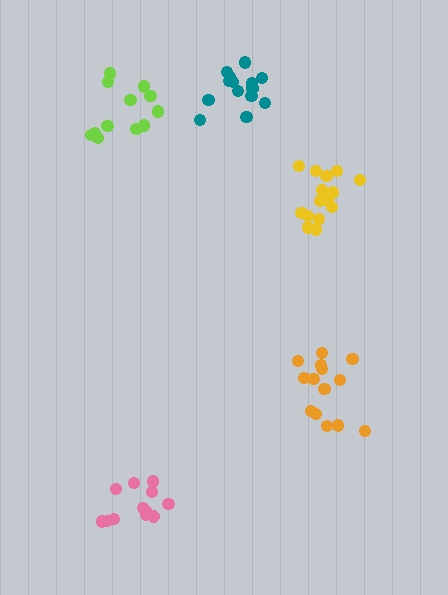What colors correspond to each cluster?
The clusters are colored: yellow, lime, pink, teal, orange.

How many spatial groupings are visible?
There are 5 spatial groupings.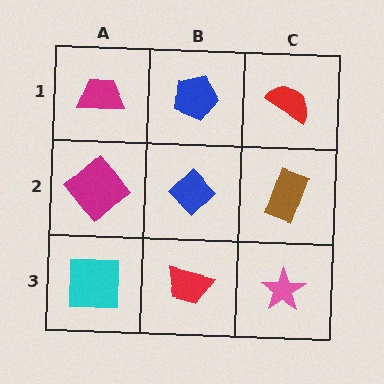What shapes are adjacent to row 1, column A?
A magenta diamond (row 2, column A), a blue pentagon (row 1, column B).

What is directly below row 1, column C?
A brown rectangle.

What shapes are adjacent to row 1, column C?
A brown rectangle (row 2, column C), a blue pentagon (row 1, column B).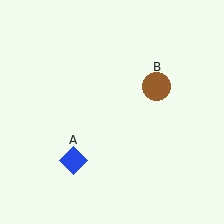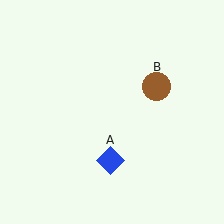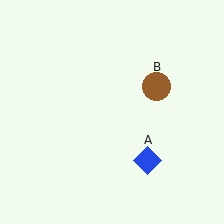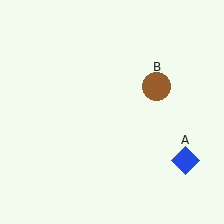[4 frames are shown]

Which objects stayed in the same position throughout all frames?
Brown circle (object B) remained stationary.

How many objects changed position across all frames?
1 object changed position: blue diamond (object A).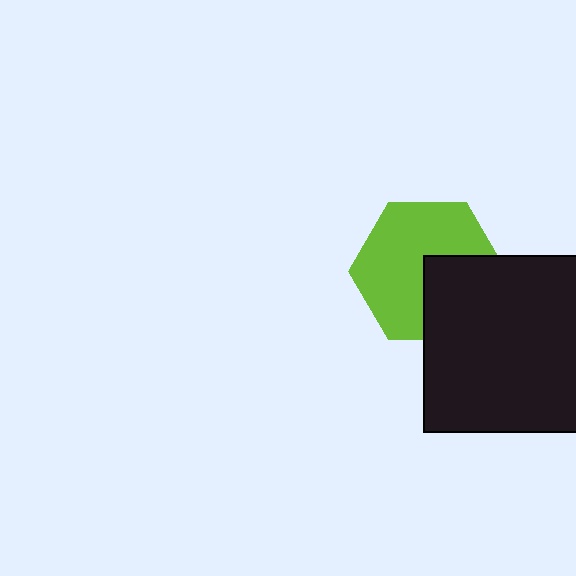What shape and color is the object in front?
The object in front is a black rectangle.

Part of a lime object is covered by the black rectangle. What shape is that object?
It is a hexagon.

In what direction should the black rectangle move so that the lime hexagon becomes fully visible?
The black rectangle should move toward the lower-right. That is the shortest direction to clear the overlap and leave the lime hexagon fully visible.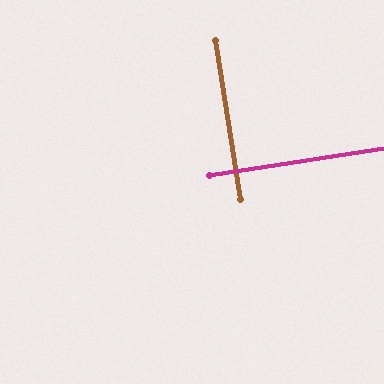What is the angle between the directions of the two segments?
Approximately 90 degrees.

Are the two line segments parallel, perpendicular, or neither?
Perpendicular — they meet at approximately 90°.